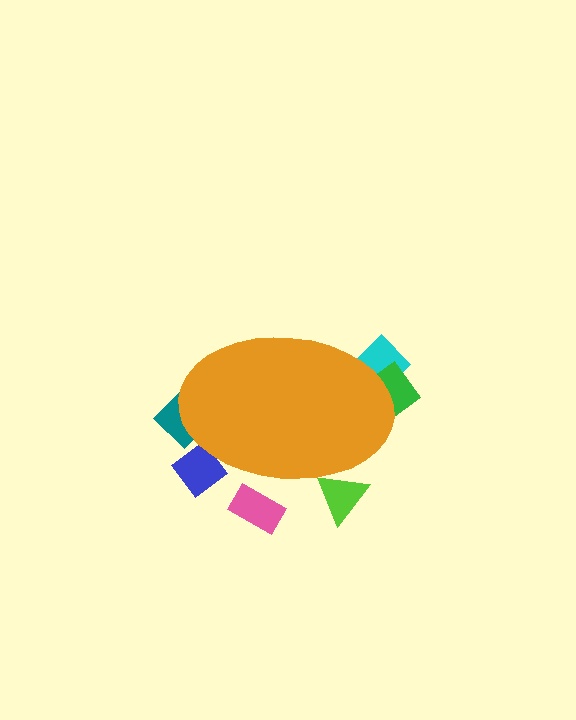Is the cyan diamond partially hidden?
Yes, the cyan diamond is partially hidden behind the orange ellipse.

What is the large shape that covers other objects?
An orange ellipse.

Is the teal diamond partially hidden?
Yes, the teal diamond is partially hidden behind the orange ellipse.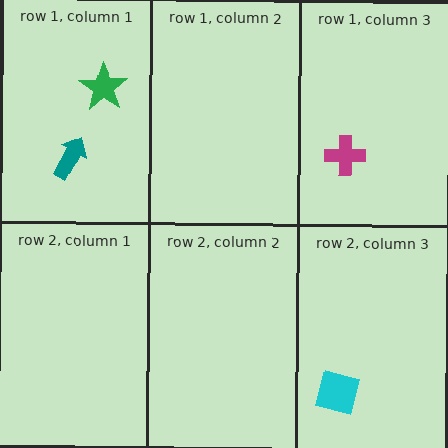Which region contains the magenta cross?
The row 1, column 3 region.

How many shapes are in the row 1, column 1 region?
2.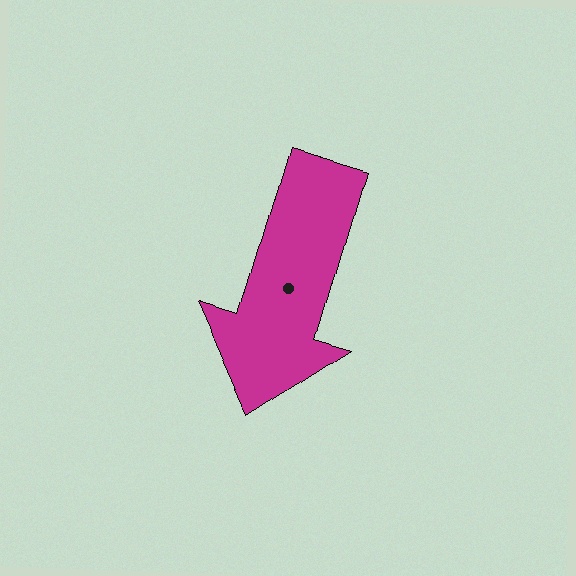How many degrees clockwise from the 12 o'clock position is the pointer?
Approximately 197 degrees.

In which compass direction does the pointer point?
South.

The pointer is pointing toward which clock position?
Roughly 7 o'clock.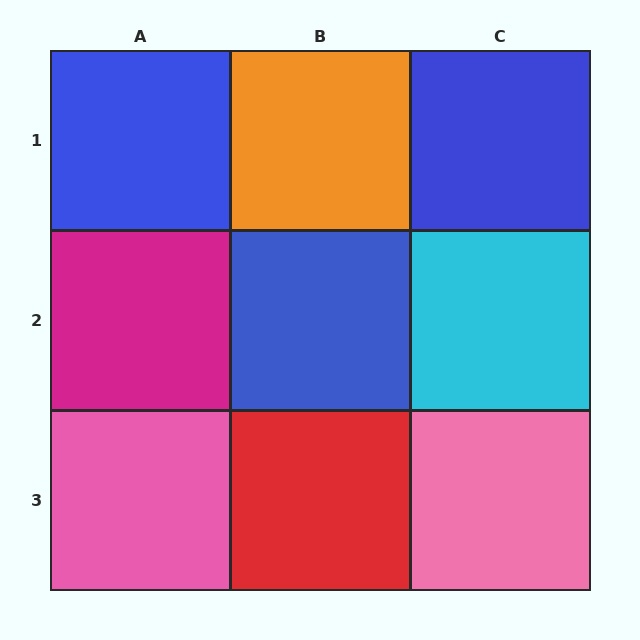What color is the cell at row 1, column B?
Orange.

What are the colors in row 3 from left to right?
Pink, red, pink.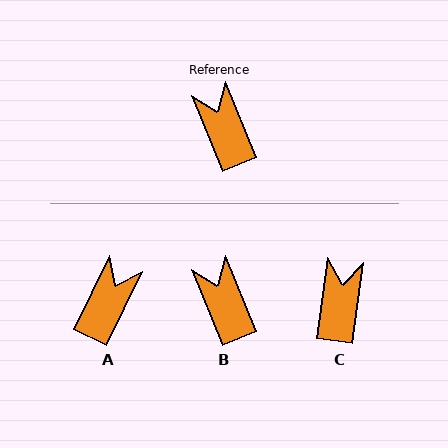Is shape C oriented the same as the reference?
No, it is off by about 31 degrees.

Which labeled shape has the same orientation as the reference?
B.